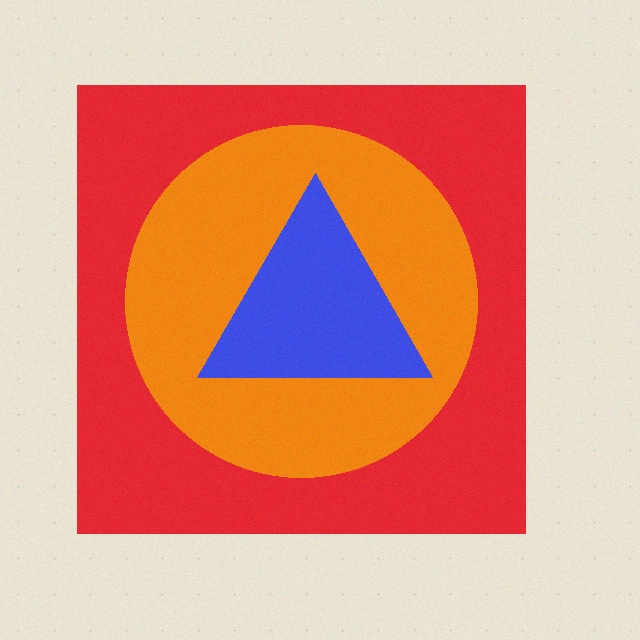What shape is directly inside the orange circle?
The blue triangle.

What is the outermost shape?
The red square.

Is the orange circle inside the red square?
Yes.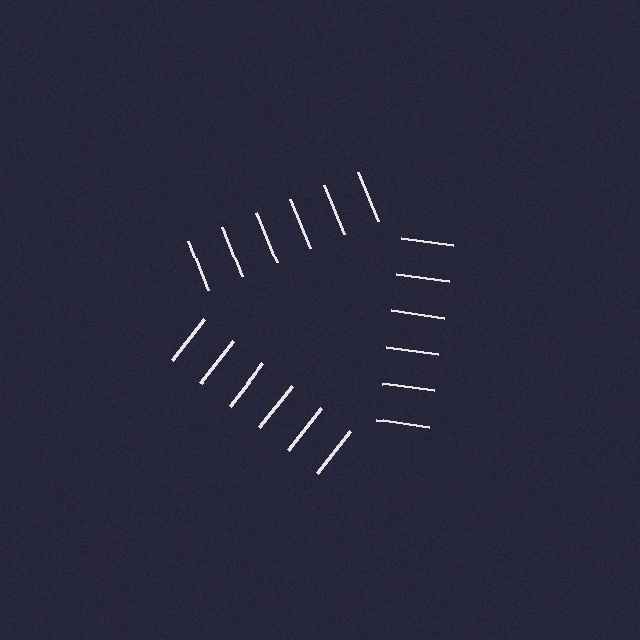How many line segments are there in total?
18 — 6 along each of the 3 edges.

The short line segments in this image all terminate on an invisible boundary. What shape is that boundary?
An illusory triangle — the line segments terminate on its edges but no continuous stroke is drawn.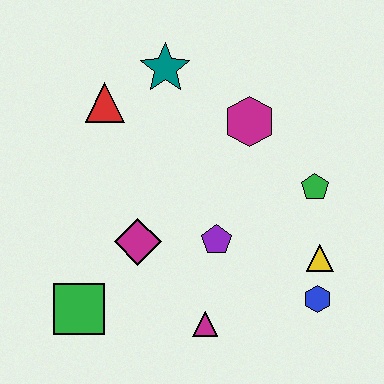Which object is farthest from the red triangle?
The blue hexagon is farthest from the red triangle.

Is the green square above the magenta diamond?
No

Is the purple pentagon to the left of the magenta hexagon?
Yes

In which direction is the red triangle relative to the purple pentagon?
The red triangle is above the purple pentagon.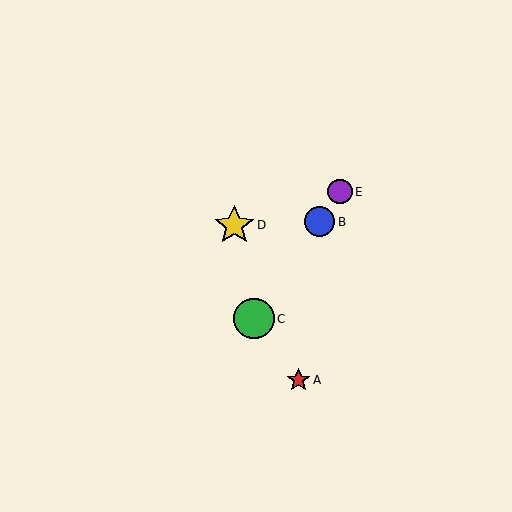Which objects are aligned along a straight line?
Objects B, C, E are aligned along a straight line.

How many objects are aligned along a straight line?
3 objects (B, C, E) are aligned along a straight line.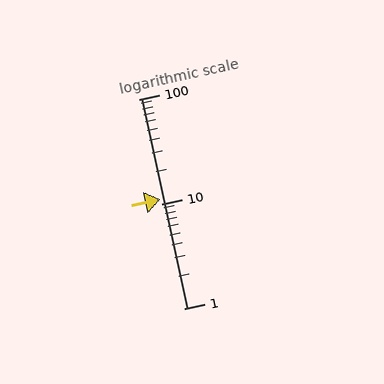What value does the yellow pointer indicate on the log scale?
The pointer indicates approximately 11.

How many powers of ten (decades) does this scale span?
The scale spans 2 decades, from 1 to 100.